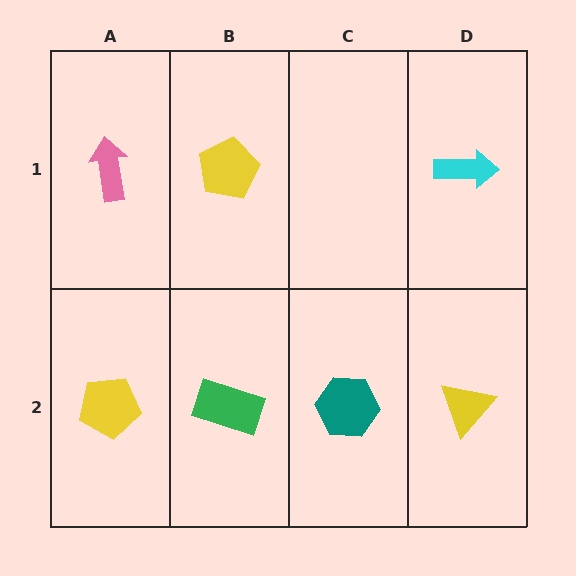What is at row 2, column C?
A teal hexagon.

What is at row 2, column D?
A yellow triangle.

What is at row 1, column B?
A yellow pentagon.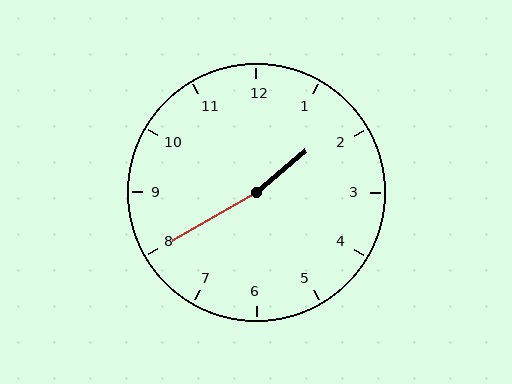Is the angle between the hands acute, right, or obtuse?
It is obtuse.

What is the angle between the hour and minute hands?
Approximately 170 degrees.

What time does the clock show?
1:40.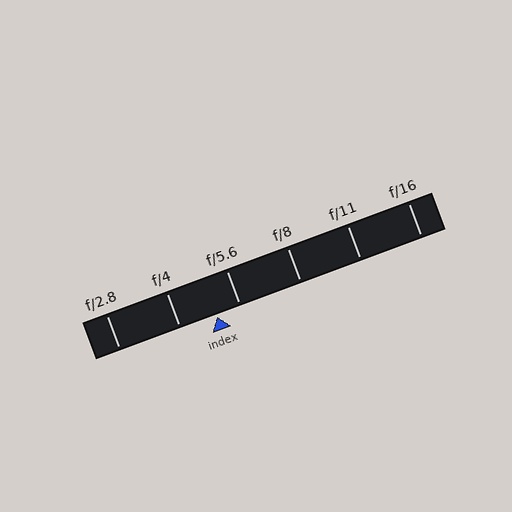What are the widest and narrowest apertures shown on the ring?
The widest aperture shown is f/2.8 and the narrowest is f/16.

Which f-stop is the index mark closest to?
The index mark is closest to f/5.6.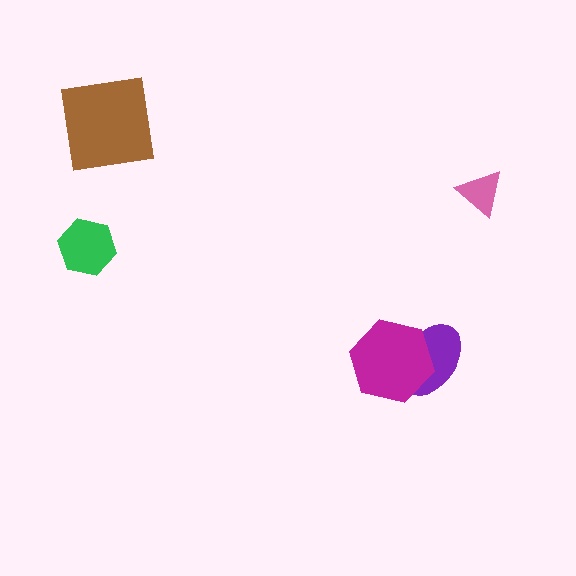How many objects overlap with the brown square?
0 objects overlap with the brown square.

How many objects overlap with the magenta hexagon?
1 object overlaps with the magenta hexagon.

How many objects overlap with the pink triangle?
0 objects overlap with the pink triangle.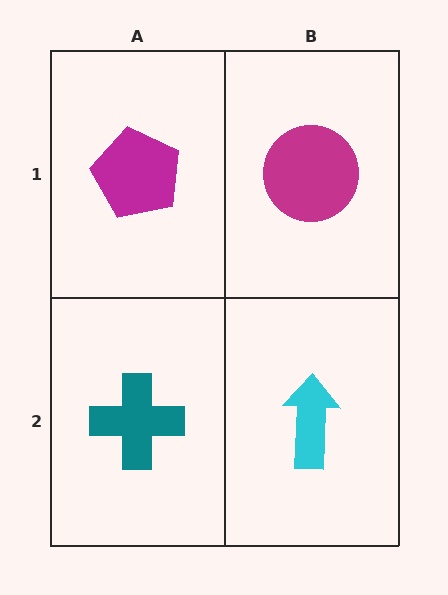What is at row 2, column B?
A cyan arrow.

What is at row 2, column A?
A teal cross.